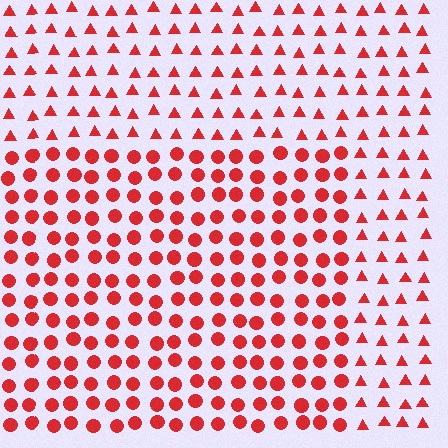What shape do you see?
I see a rectangle.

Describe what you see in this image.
The image is filled with small red elements arranged in a uniform grid. A rectangle-shaped region contains circles, while the surrounding area contains triangles. The boundary is defined purely by the change in element shape.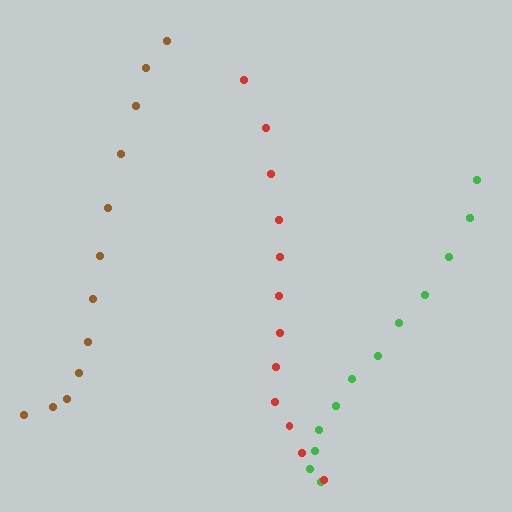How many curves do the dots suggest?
There are 3 distinct paths.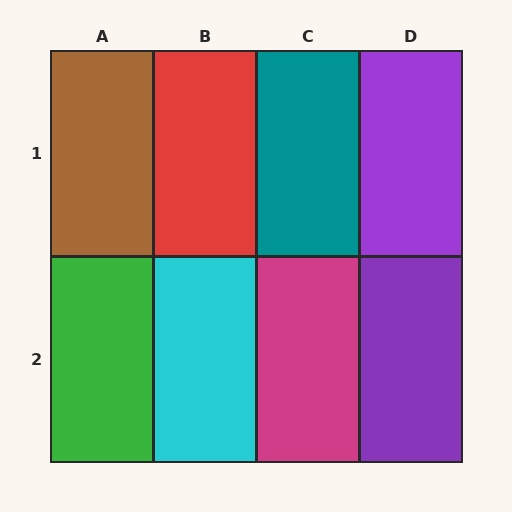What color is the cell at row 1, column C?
Teal.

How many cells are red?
1 cell is red.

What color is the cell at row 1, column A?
Brown.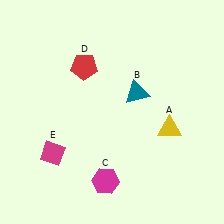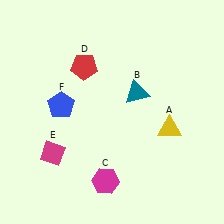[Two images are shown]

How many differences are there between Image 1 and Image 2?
There is 1 difference between the two images.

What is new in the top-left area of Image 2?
A blue pentagon (F) was added in the top-left area of Image 2.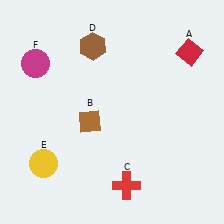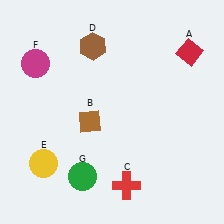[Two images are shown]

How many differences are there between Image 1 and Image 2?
There is 1 difference between the two images.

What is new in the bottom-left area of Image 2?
A green circle (G) was added in the bottom-left area of Image 2.